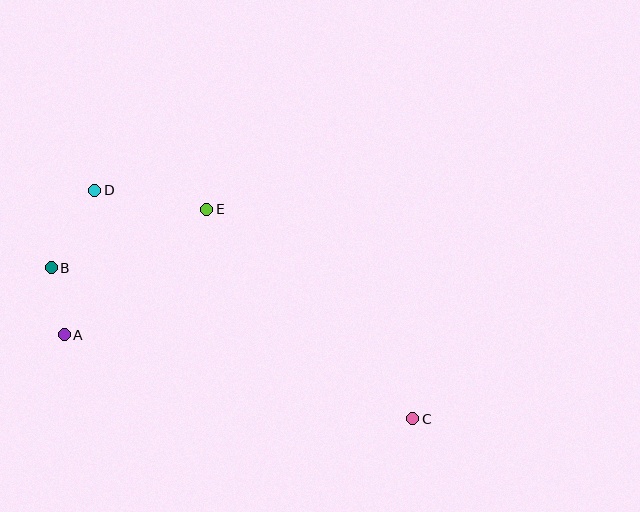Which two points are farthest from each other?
Points C and D are farthest from each other.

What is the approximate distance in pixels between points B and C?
The distance between B and C is approximately 391 pixels.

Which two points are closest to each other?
Points A and B are closest to each other.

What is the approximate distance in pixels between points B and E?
The distance between B and E is approximately 166 pixels.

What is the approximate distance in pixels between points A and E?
The distance between A and E is approximately 190 pixels.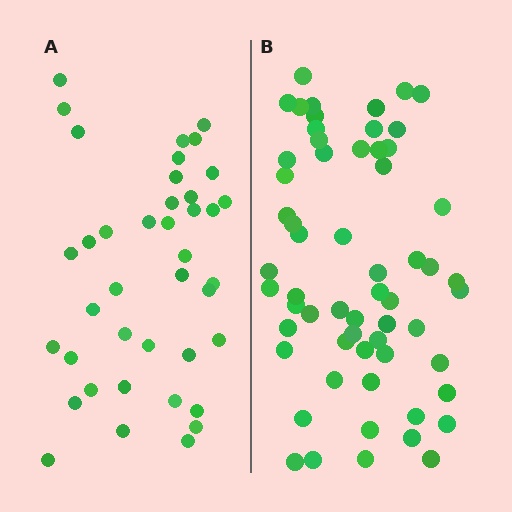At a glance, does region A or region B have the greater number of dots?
Region B (the right region) has more dots.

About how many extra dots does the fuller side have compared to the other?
Region B has approximately 20 more dots than region A.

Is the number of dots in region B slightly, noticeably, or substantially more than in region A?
Region B has substantially more. The ratio is roughly 1.5 to 1.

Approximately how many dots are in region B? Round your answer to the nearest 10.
About 60 dots.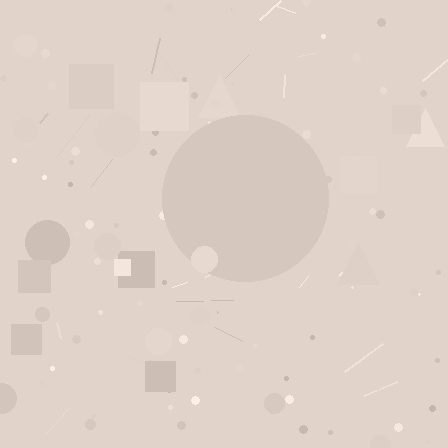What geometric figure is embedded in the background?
A circle is embedded in the background.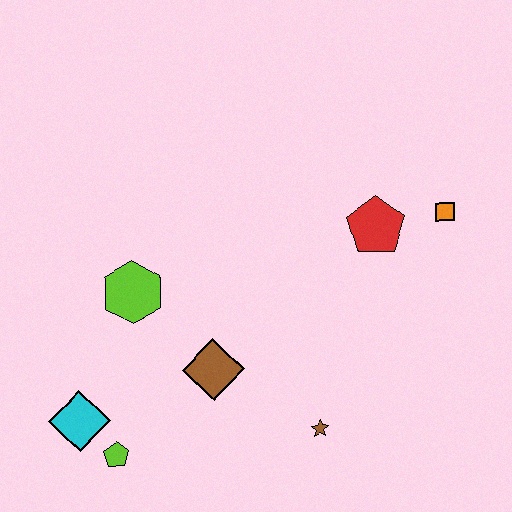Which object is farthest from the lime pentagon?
The orange square is farthest from the lime pentagon.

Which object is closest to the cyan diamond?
The lime pentagon is closest to the cyan diamond.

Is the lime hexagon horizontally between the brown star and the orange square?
No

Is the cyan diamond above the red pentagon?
No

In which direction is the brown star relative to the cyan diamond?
The brown star is to the right of the cyan diamond.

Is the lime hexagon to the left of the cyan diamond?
No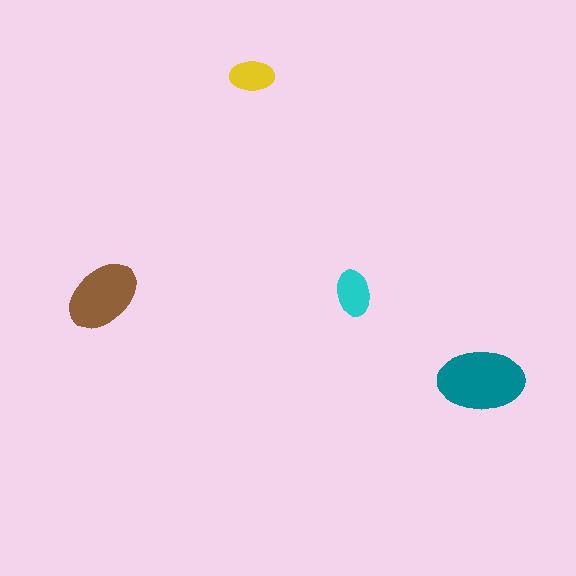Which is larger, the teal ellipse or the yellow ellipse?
The teal one.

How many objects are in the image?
There are 4 objects in the image.